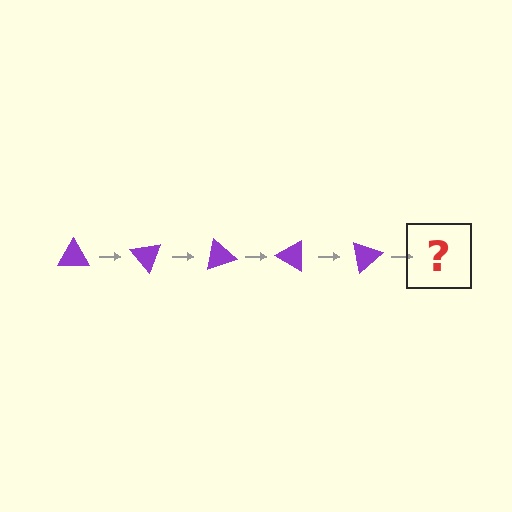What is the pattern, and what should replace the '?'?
The pattern is that the triangle rotates 50 degrees each step. The '?' should be a purple triangle rotated 250 degrees.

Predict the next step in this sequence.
The next step is a purple triangle rotated 250 degrees.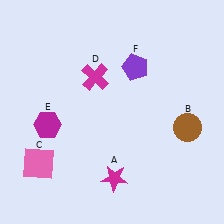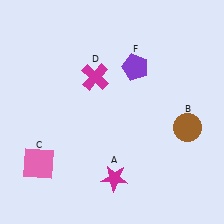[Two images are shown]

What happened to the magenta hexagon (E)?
The magenta hexagon (E) was removed in Image 2. It was in the bottom-left area of Image 1.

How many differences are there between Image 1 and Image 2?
There is 1 difference between the two images.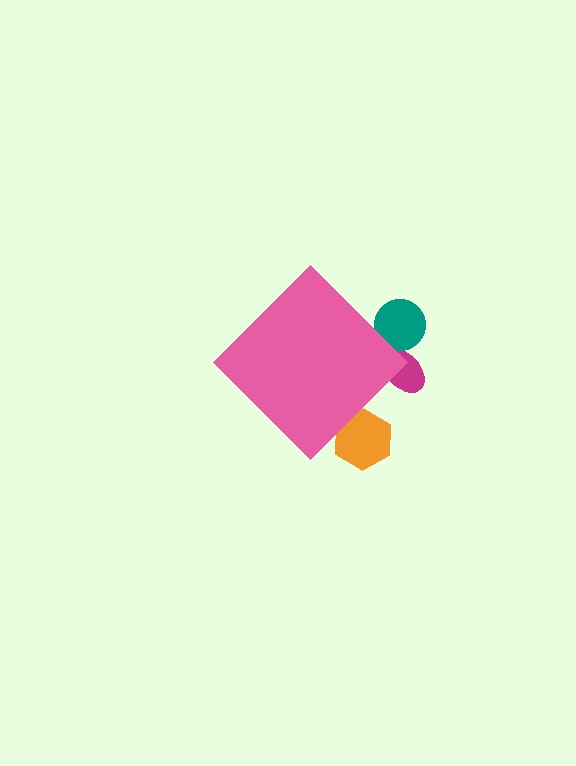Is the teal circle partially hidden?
Yes, the teal circle is partially hidden behind the pink diamond.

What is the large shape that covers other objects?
A pink diamond.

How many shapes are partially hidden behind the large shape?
3 shapes are partially hidden.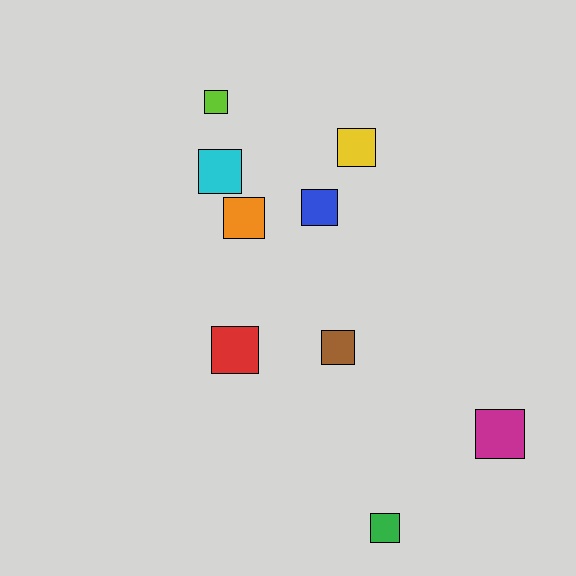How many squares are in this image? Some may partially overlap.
There are 9 squares.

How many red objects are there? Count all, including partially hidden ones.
There is 1 red object.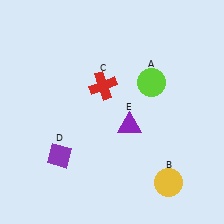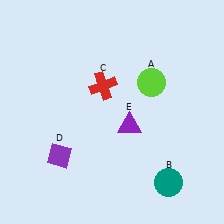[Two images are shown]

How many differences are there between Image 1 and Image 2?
There is 1 difference between the two images.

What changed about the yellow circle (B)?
In Image 1, B is yellow. In Image 2, it changed to teal.